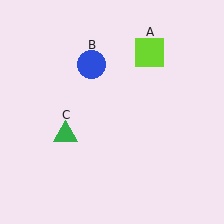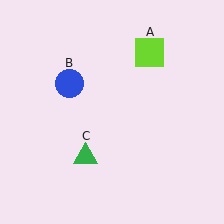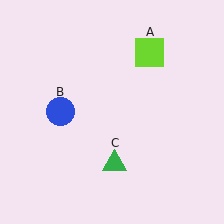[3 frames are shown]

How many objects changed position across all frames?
2 objects changed position: blue circle (object B), green triangle (object C).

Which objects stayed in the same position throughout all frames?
Lime square (object A) remained stationary.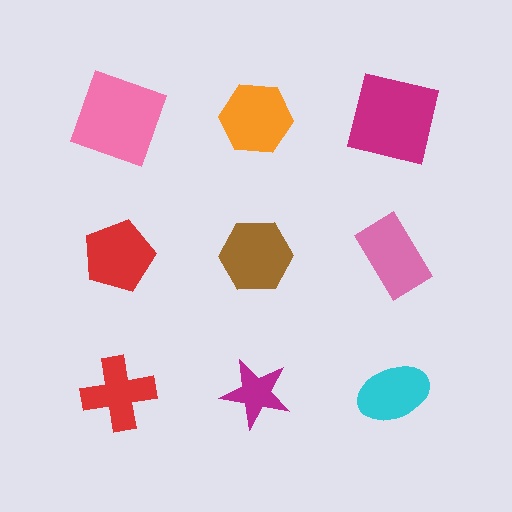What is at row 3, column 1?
A red cross.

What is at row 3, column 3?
A cyan ellipse.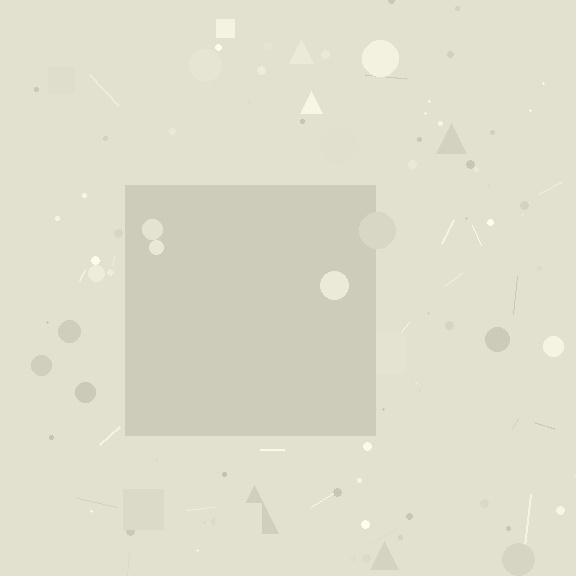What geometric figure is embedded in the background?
A square is embedded in the background.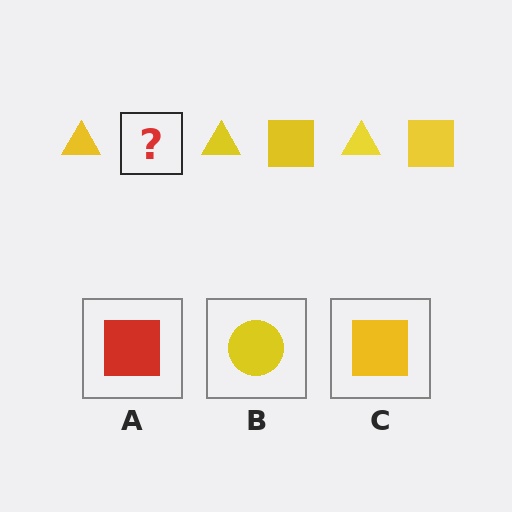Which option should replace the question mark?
Option C.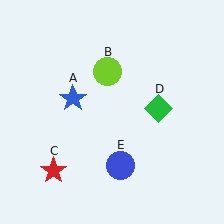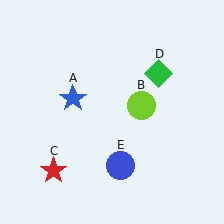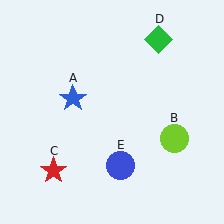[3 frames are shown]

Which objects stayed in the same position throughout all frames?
Blue star (object A) and red star (object C) and blue circle (object E) remained stationary.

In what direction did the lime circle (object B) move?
The lime circle (object B) moved down and to the right.